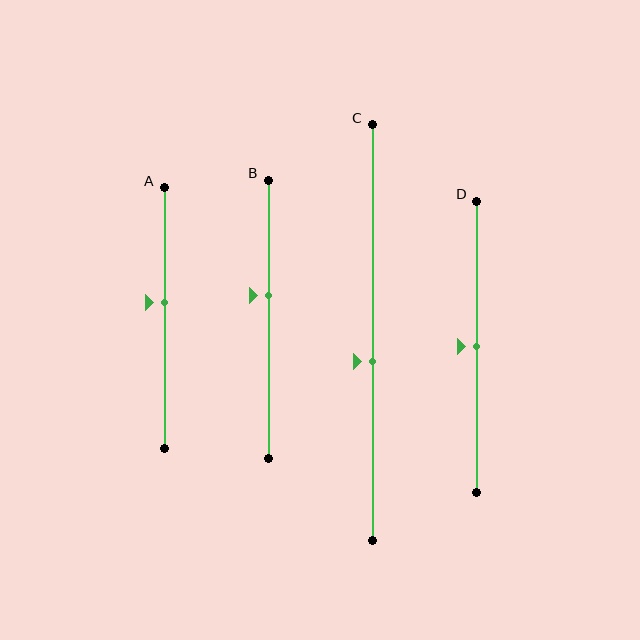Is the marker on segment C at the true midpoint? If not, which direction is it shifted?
No, the marker on segment C is shifted downward by about 7% of the segment length.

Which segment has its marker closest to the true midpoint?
Segment D has its marker closest to the true midpoint.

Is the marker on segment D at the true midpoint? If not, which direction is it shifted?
Yes, the marker on segment D is at the true midpoint.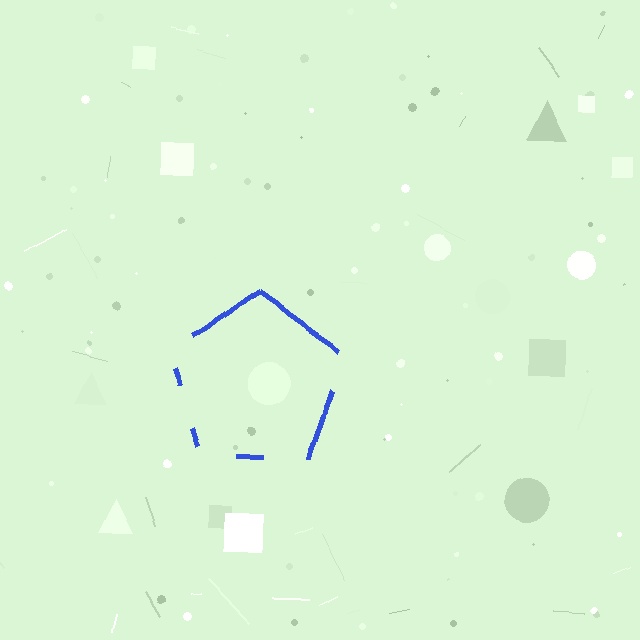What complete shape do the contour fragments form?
The contour fragments form a pentagon.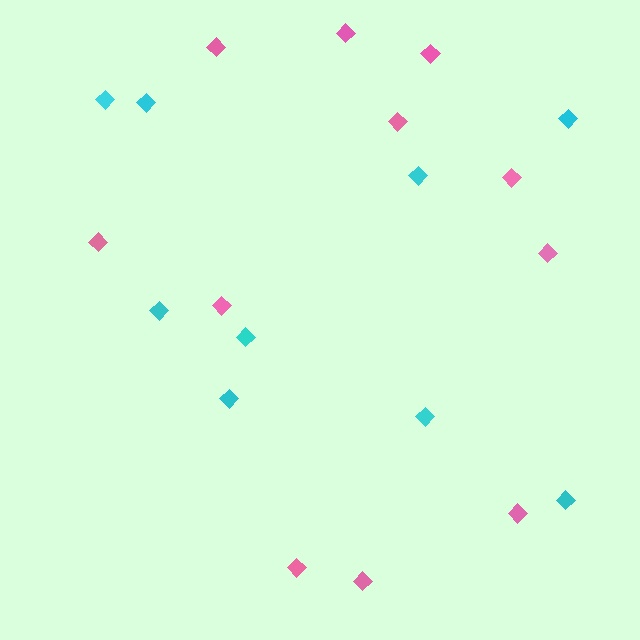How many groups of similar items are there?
There are 2 groups: one group of cyan diamonds (9) and one group of pink diamonds (11).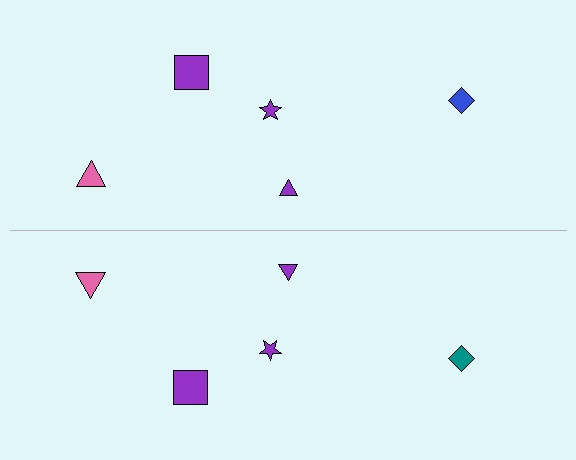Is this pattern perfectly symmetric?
No, the pattern is not perfectly symmetric. The teal diamond on the bottom side breaks the symmetry — its mirror counterpart is blue.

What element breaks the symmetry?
The teal diamond on the bottom side breaks the symmetry — its mirror counterpart is blue.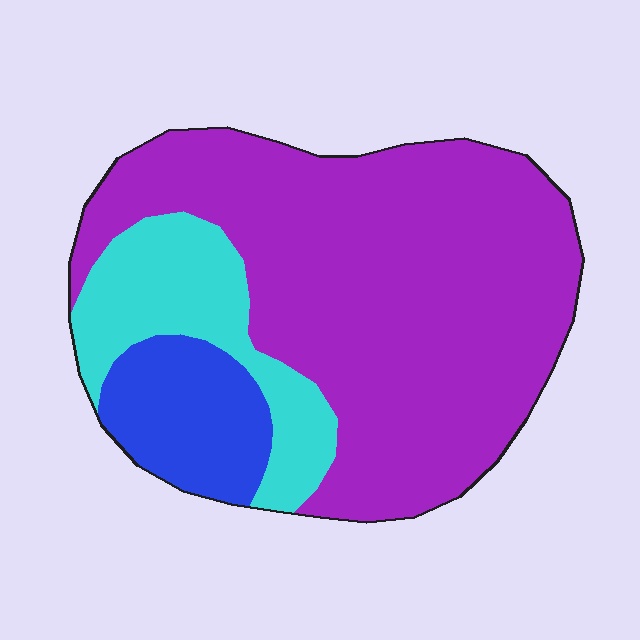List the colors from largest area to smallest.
From largest to smallest: purple, cyan, blue.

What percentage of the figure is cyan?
Cyan takes up about one sixth (1/6) of the figure.